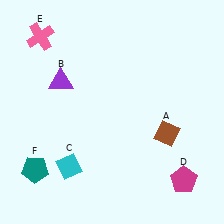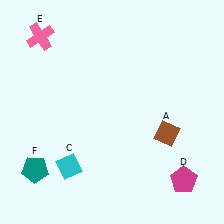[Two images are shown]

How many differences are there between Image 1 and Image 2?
There is 1 difference between the two images.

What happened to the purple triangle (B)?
The purple triangle (B) was removed in Image 2. It was in the top-left area of Image 1.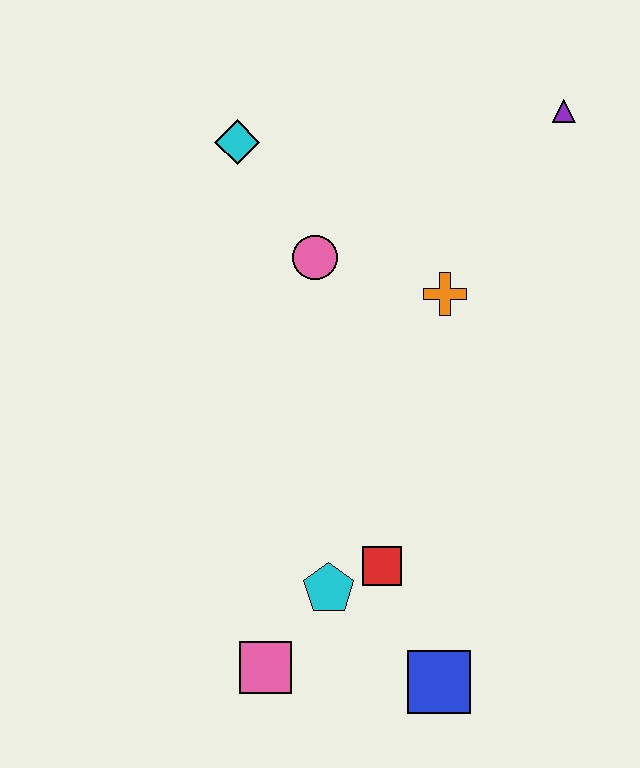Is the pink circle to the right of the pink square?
Yes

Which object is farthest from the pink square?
The purple triangle is farthest from the pink square.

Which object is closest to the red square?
The cyan pentagon is closest to the red square.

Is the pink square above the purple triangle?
No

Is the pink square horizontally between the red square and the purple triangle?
No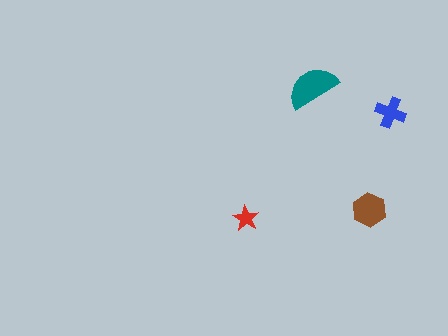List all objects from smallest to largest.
The red star, the blue cross, the brown hexagon, the teal semicircle.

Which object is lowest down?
The red star is bottommost.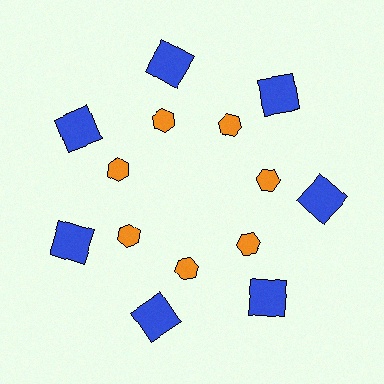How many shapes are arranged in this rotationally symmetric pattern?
There are 14 shapes, arranged in 7 groups of 2.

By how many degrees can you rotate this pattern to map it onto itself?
The pattern maps onto itself every 51 degrees of rotation.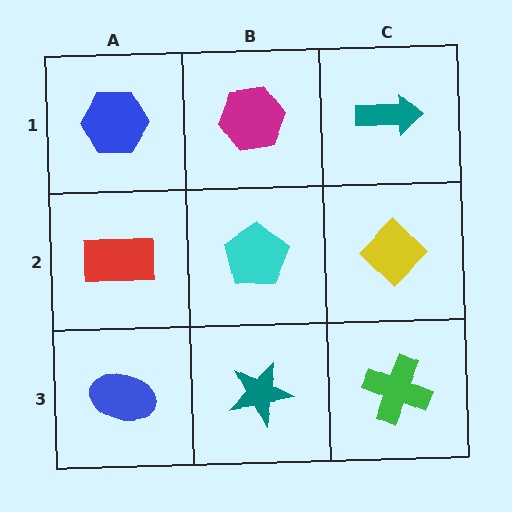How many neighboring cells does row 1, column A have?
2.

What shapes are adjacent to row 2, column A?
A blue hexagon (row 1, column A), a blue ellipse (row 3, column A), a cyan pentagon (row 2, column B).